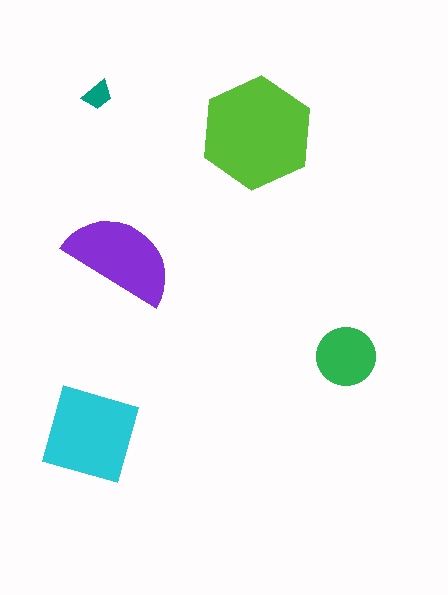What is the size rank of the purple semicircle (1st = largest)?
3rd.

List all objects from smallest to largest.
The teal trapezoid, the green circle, the purple semicircle, the cyan diamond, the lime hexagon.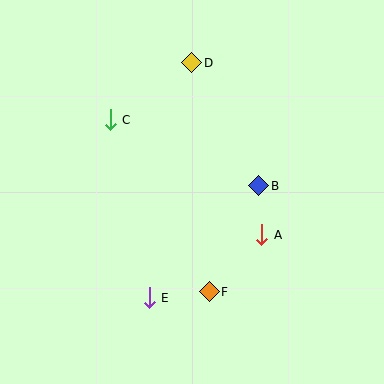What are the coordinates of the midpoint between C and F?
The midpoint between C and F is at (160, 206).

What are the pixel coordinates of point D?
Point D is at (192, 63).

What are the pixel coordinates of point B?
Point B is at (259, 186).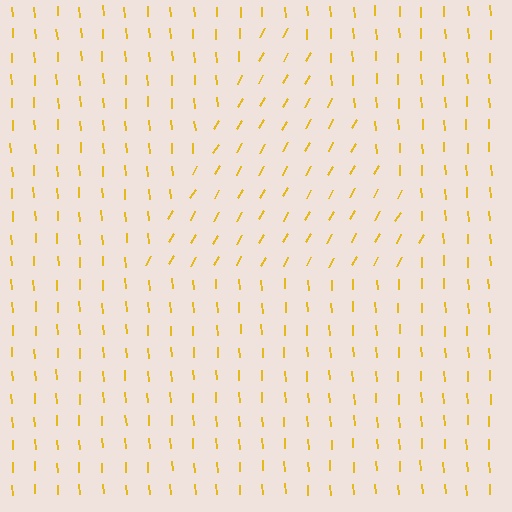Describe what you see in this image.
The image is filled with small yellow line segments. A triangle region in the image has lines oriented differently from the surrounding lines, creating a visible texture boundary.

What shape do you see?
I see a triangle.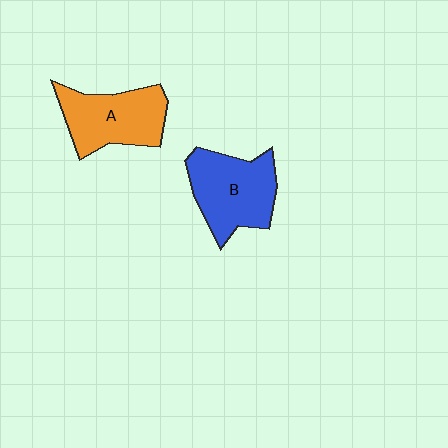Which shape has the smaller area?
Shape A (orange).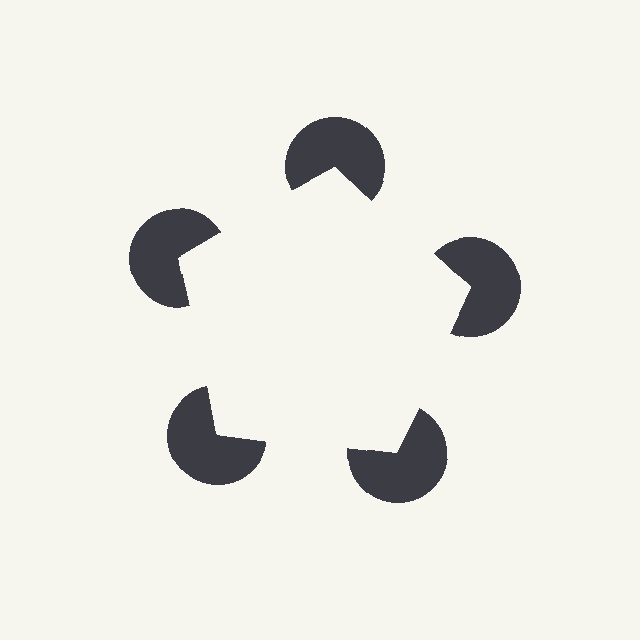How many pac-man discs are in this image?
There are 5 — one at each vertex of the illusory pentagon.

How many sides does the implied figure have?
5 sides.